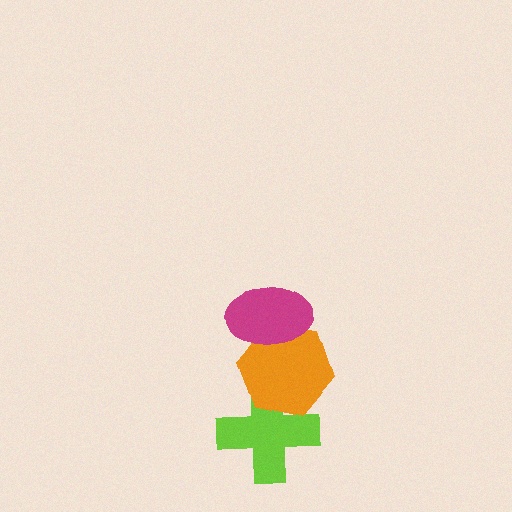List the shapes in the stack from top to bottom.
From top to bottom: the magenta ellipse, the orange hexagon, the lime cross.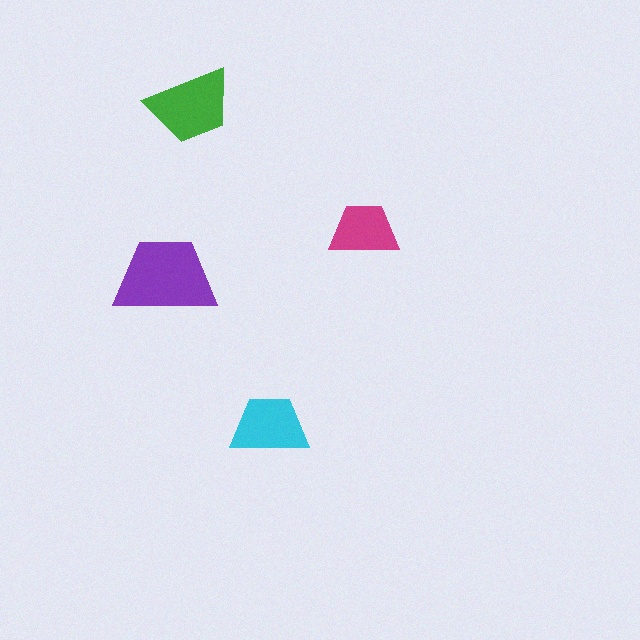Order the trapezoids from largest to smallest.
the purple one, the green one, the cyan one, the magenta one.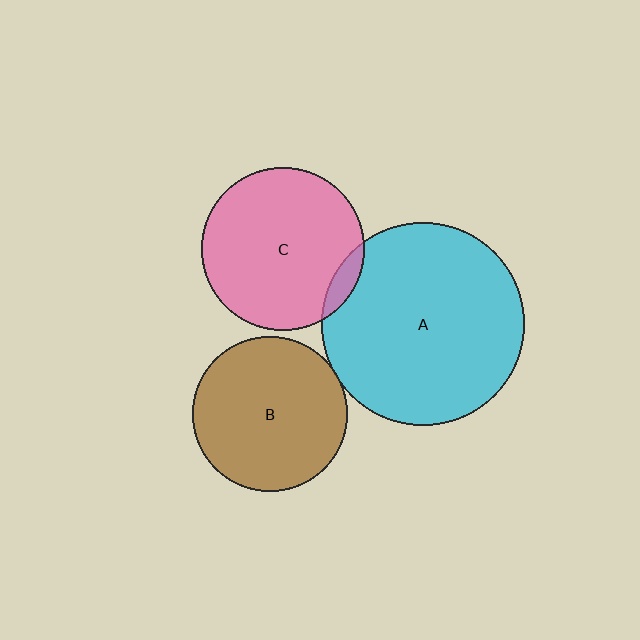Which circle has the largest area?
Circle A (cyan).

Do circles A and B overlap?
Yes.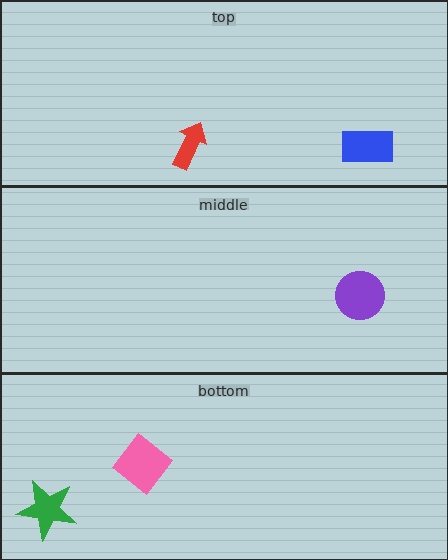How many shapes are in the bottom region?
2.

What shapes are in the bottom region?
The pink diamond, the green star.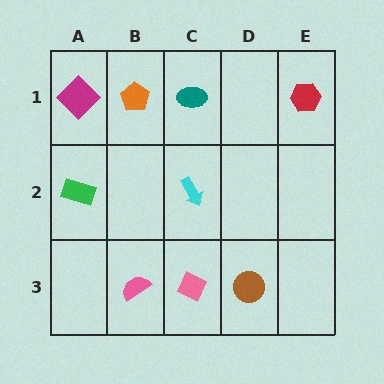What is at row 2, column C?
A cyan arrow.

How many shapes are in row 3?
3 shapes.